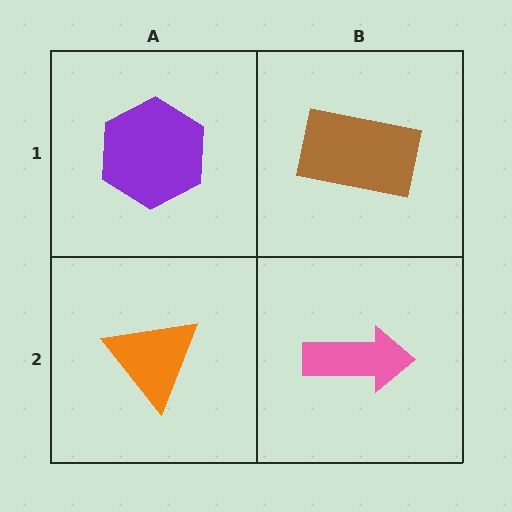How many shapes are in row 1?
2 shapes.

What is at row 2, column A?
An orange triangle.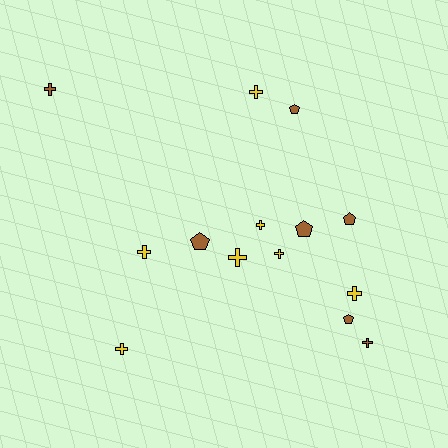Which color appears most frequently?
Brown, with 7 objects.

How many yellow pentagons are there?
There are no yellow pentagons.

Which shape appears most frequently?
Cross, with 9 objects.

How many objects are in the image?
There are 14 objects.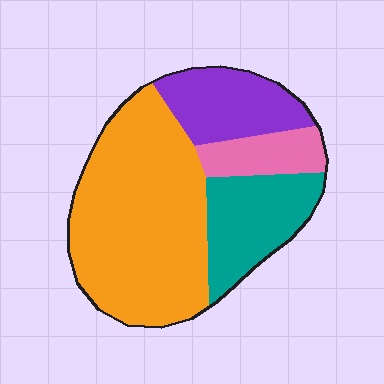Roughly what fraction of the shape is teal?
Teal covers roughly 20% of the shape.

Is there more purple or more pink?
Purple.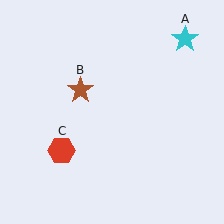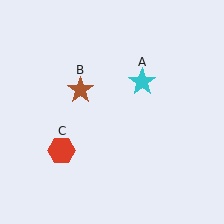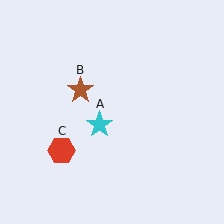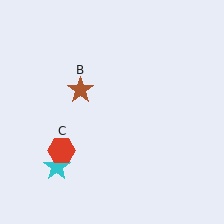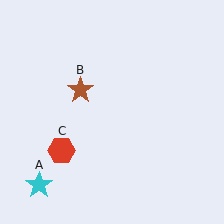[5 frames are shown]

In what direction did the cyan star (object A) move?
The cyan star (object A) moved down and to the left.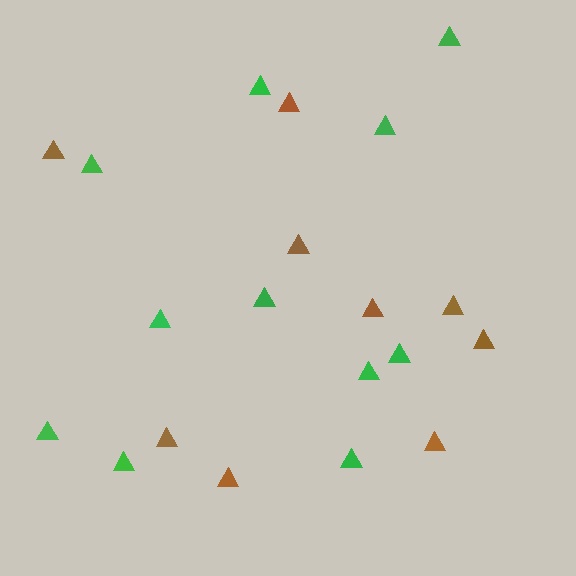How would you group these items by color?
There are 2 groups: one group of brown triangles (9) and one group of green triangles (11).